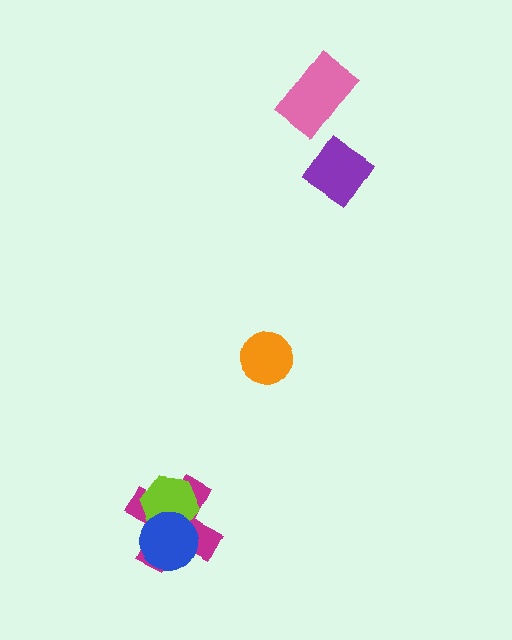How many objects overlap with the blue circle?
2 objects overlap with the blue circle.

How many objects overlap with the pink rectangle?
0 objects overlap with the pink rectangle.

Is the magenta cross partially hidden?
Yes, it is partially covered by another shape.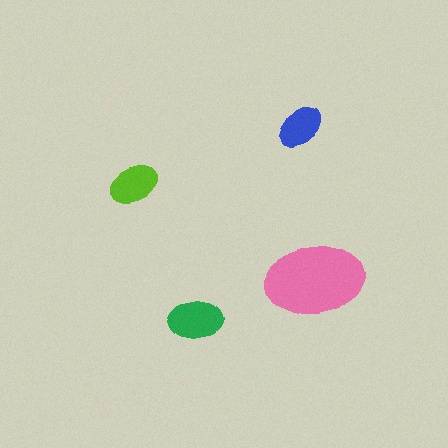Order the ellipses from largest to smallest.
the pink one, the green one, the lime one, the blue one.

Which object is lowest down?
The green ellipse is bottommost.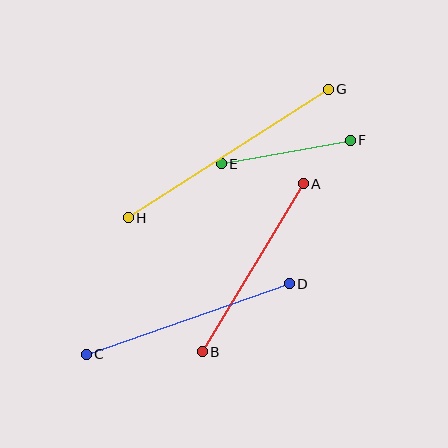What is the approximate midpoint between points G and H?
The midpoint is at approximately (228, 154) pixels.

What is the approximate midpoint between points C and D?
The midpoint is at approximately (188, 319) pixels.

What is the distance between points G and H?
The distance is approximately 238 pixels.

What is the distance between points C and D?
The distance is approximately 215 pixels.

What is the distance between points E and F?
The distance is approximately 131 pixels.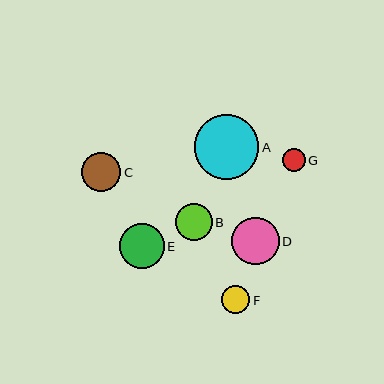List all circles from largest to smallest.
From largest to smallest: A, D, E, C, B, F, G.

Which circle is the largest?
Circle A is the largest with a size of approximately 64 pixels.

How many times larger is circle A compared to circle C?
Circle A is approximately 1.6 times the size of circle C.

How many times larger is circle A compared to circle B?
Circle A is approximately 1.7 times the size of circle B.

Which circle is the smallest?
Circle G is the smallest with a size of approximately 23 pixels.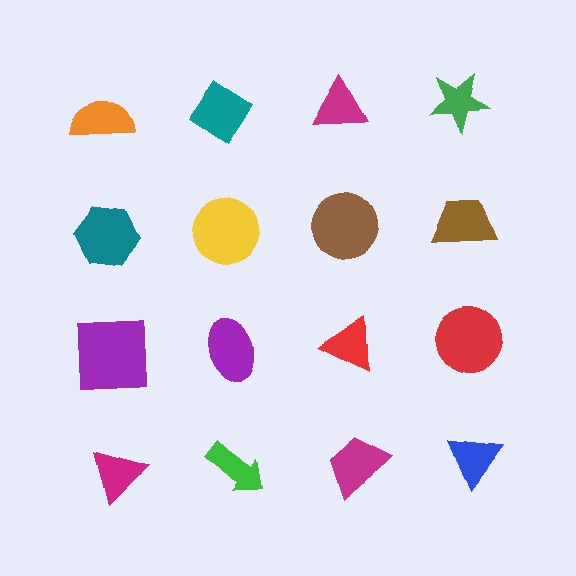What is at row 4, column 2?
A green arrow.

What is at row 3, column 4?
A red circle.